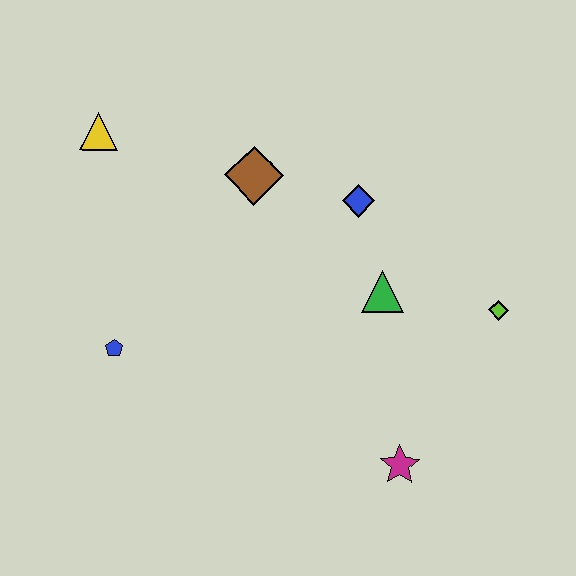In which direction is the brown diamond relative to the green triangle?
The brown diamond is to the left of the green triangle.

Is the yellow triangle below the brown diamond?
No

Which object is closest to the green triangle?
The blue diamond is closest to the green triangle.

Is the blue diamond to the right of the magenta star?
No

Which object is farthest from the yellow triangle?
The magenta star is farthest from the yellow triangle.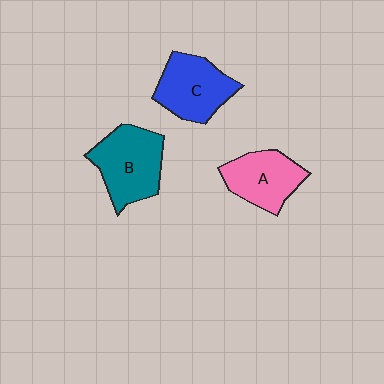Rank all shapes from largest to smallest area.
From largest to smallest: B (teal), C (blue), A (pink).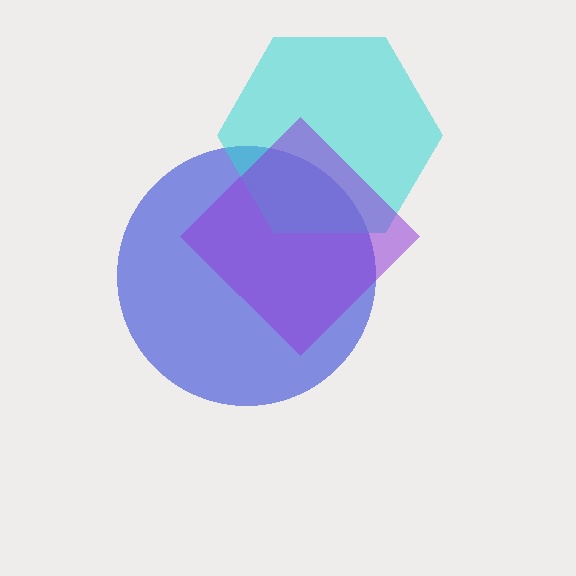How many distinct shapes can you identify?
There are 3 distinct shapes: a blue circle, a cyan hexagon, a purple diamond.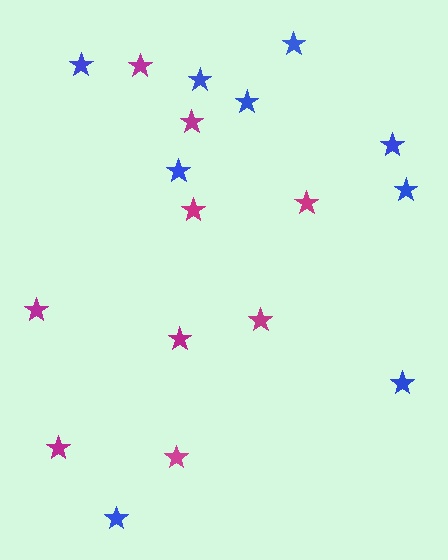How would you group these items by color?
There are 2 groups: one group of blue stars (9) and one group of magenta stars (9).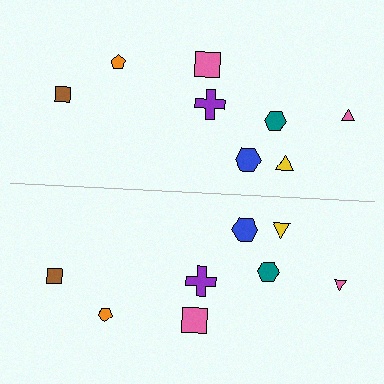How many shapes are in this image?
There are 16 shapes in this image.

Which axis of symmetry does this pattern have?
The pattern has a horizontal axis of symmetry running through the center of the image.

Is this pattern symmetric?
Yes, this pattern has bilateral (reflection) symmetry.